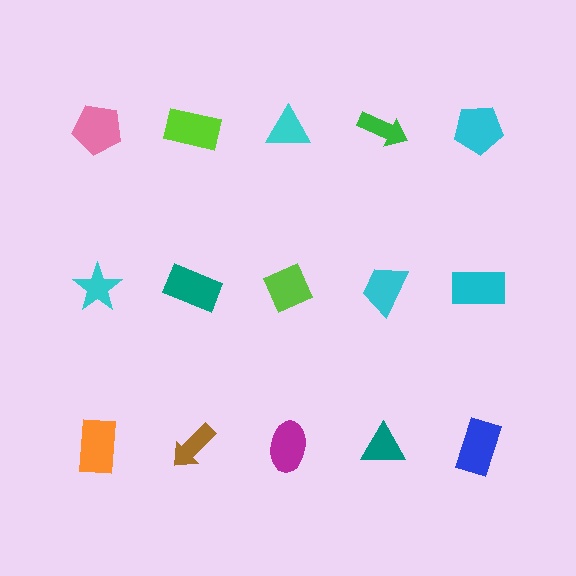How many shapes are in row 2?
5 shapes.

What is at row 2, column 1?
A cyan star.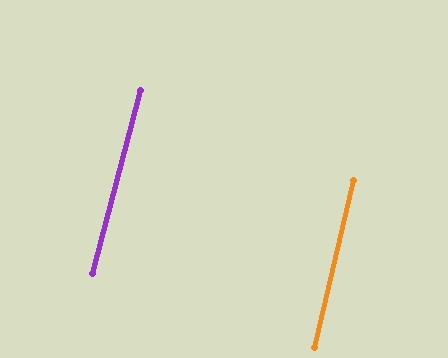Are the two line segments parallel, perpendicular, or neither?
Parallel — their directions differ by only 1.2°.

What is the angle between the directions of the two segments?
Approximately 1 degree.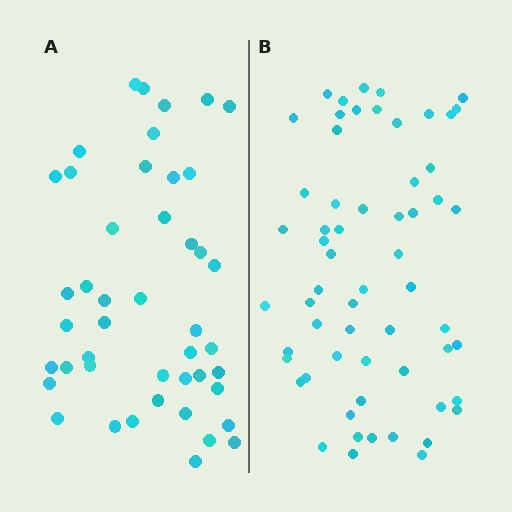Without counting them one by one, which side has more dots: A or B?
Region B (the right region) has more dots.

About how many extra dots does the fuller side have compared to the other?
Region B has approximately 15 more dots than region A.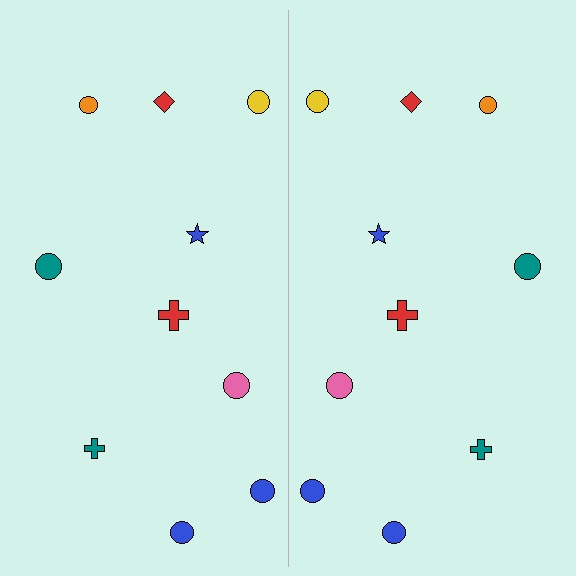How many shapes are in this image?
There are 20 shapes in this image.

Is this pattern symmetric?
Yes, this pattern has bilateral (reflection) symmetry.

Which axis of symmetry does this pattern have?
The pattern has a vertical axis of symmetry running through the center of the image.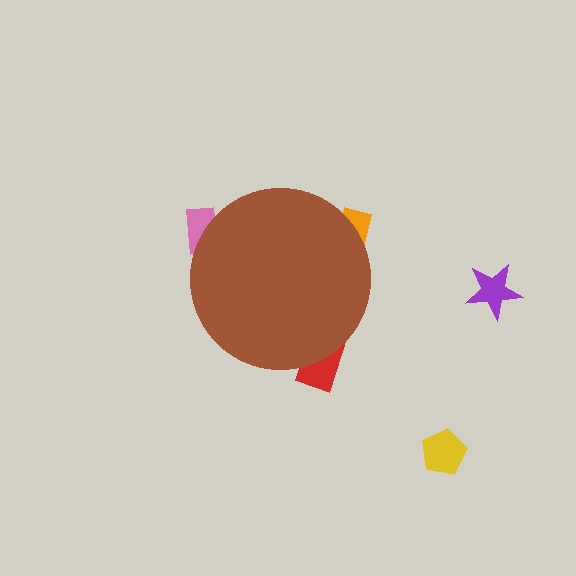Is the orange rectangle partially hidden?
Yes, the orange rectangle is partially hidden behind the brown circle.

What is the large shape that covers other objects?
A brown circle.